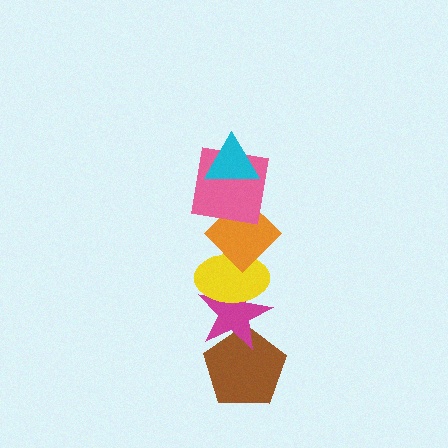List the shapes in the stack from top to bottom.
From top to bottom: the cyan triangle, the pink square, the orange diamond, the yellow ellipse, the magenta star, the brown pentagon.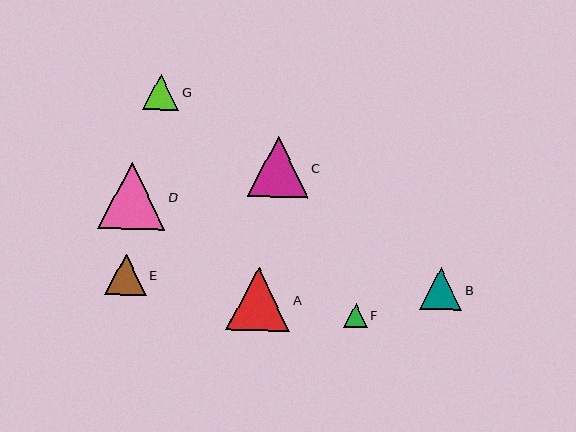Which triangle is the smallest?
Triangle F is the smallest with a size of approximately 24 pixels.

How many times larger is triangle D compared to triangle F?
Triangle D is approximately 2.8 times the size of triangle F.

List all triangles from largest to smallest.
From largest to smallest: D, A, C, B, E, G, F.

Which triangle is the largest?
Triangle D is the largest with a size of approximately 67 pixels.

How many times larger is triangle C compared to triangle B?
Triangle C is approximately 1.4 times the size of triangle B.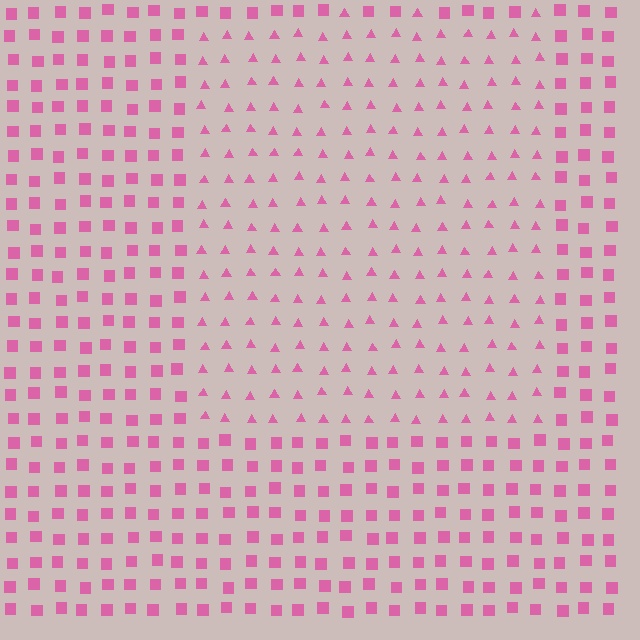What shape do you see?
I see a rectangle.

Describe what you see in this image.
The image is filled with small pink elements arranged in a uniform grid. A rectangle-shaped region contains triangles, while the surrounding area contains squares. The boundary is defined purely by the change in element shape.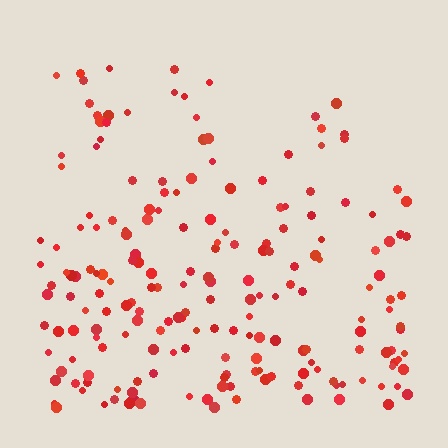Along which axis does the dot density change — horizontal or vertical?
Vertical.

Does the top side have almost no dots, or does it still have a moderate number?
Still a moderate number, just noticeably fewer than the bottom.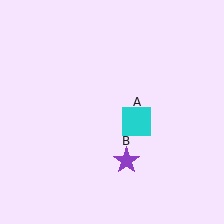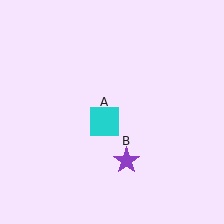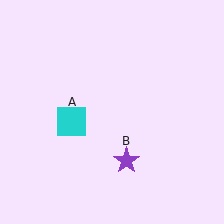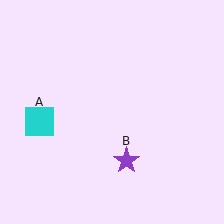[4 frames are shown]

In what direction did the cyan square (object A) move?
The cyan square (object A) moved left.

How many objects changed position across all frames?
1 object changed position: cyan square (object A).